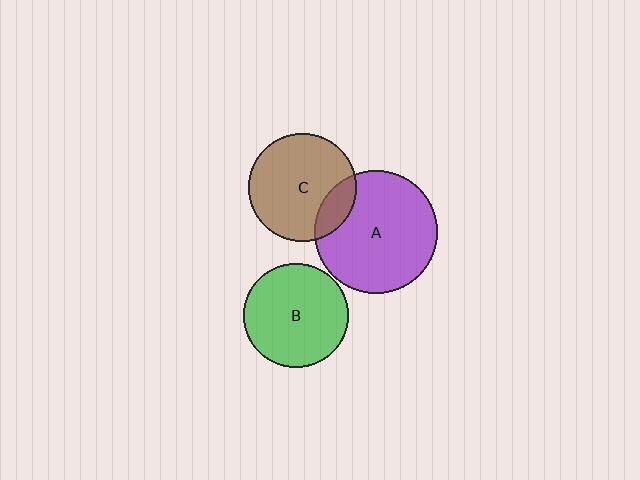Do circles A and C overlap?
Yes.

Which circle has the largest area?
Circle A (purple).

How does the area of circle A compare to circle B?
Approximately 1.4 times.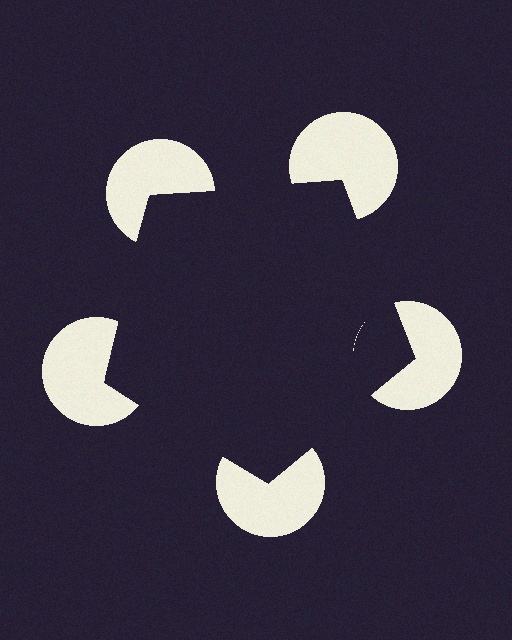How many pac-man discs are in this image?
There are 5 — one at each vertex of the illusory pentagon.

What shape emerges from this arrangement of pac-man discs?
An illusory pentagon — its edges are inferred from the aligned wedge cuts in the pac-man discs, not physically drawn.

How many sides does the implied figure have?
5 sides.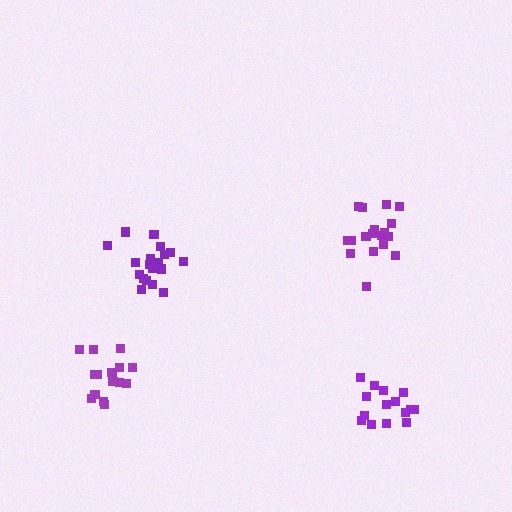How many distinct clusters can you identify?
There are 4 distinct clusters.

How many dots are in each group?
Group 1: 17 dots, Group 2: 19 dots, Group 3: 15 dots, Group 4: 18 dots (69 total).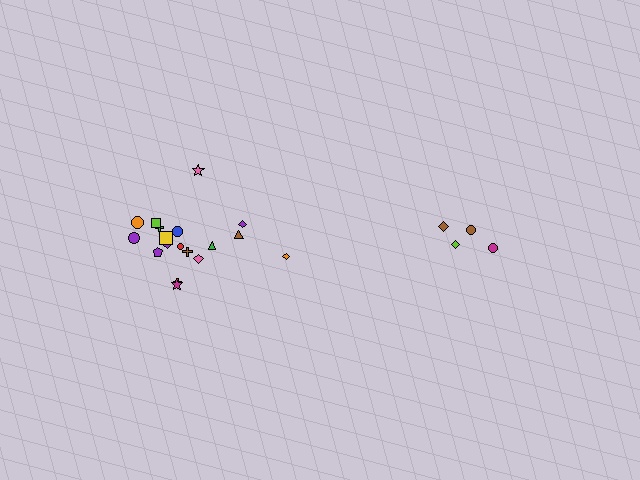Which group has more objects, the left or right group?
The left group.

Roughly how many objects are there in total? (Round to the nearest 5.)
Roughly 20 objects in total.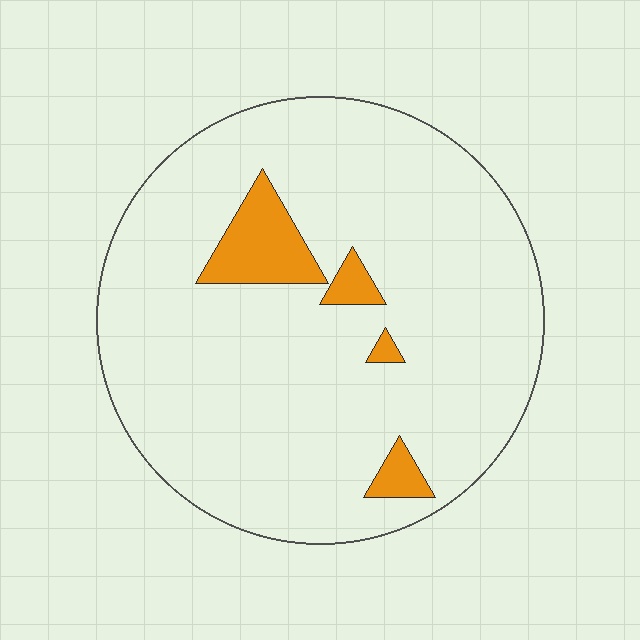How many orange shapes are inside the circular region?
4.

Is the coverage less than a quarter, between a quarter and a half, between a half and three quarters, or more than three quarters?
Less than a quarter.